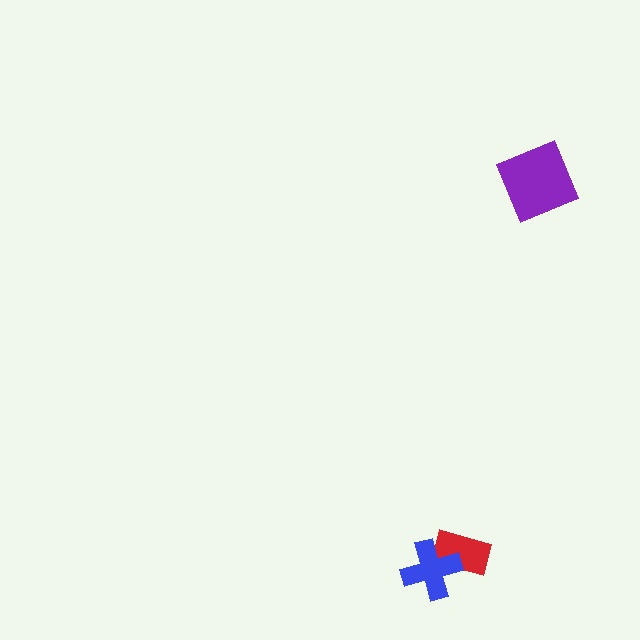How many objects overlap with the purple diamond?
0 objects overlap with the purple diamond.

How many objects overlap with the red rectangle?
1 object overlaps with the red rectangle.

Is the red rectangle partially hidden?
Yes, it is partially covered by another shape.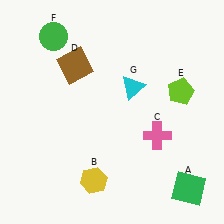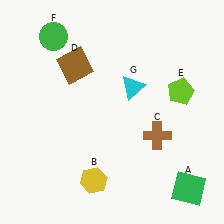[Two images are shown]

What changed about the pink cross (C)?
In Image 1, C is pink. In Image 2, it changed to brown.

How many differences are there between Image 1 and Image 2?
There is 1 difference between the two images.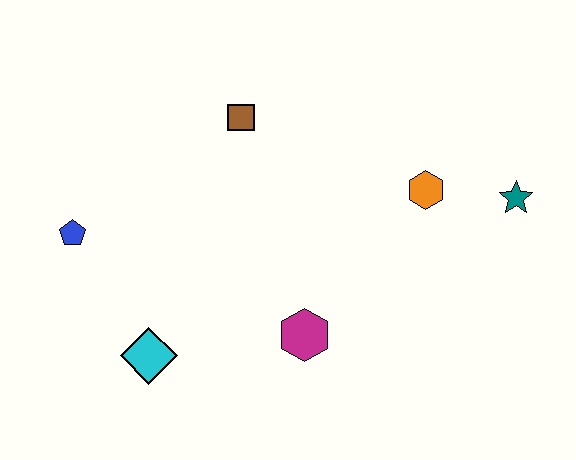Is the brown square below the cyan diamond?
No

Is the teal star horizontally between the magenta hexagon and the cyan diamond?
No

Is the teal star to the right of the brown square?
Yes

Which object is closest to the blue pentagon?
The cyan diamond is closest to the blue pentagon.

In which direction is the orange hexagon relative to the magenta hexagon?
The orange hexagon is above the magenta hexagon.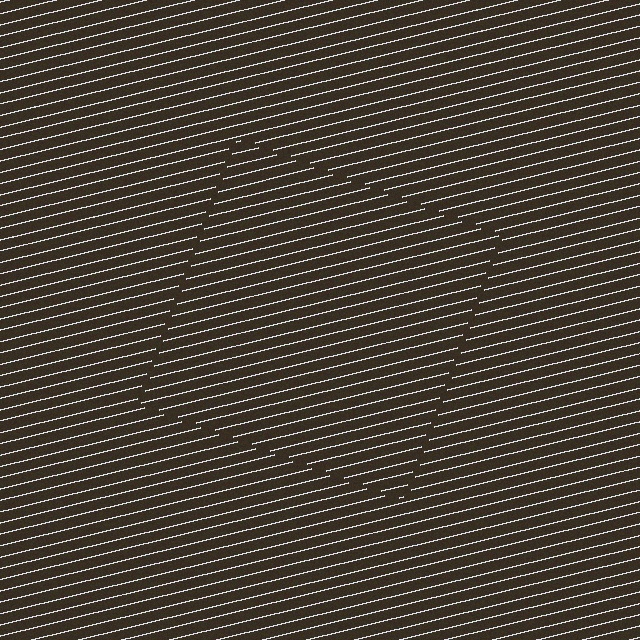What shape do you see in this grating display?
An illusory square. The interior of the shape contains the same grating, shifted by half a period — the contour is defined by the phase discontinuity where line-ends from the inner and outer gratings abut.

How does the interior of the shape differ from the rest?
The interior of the shape contains the same grating, shifted by half a period — the contour is defined by the phase discontinuity where line-ends from the inner and outer gratings abut.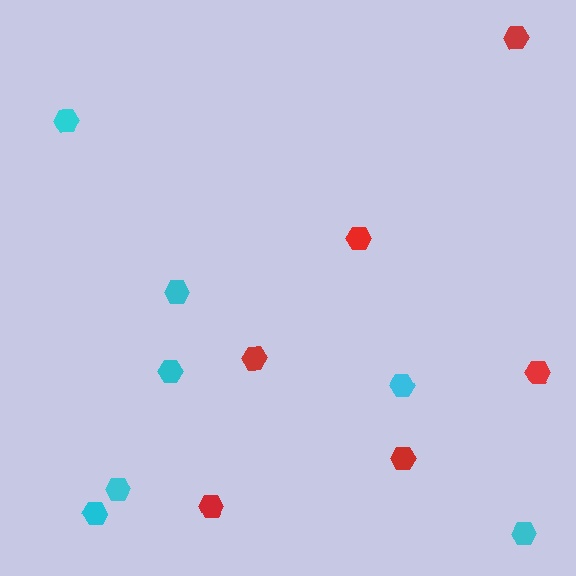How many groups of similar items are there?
There are 2 groups: one group of red hexagons (6) and one group of cyan hexagons (7).